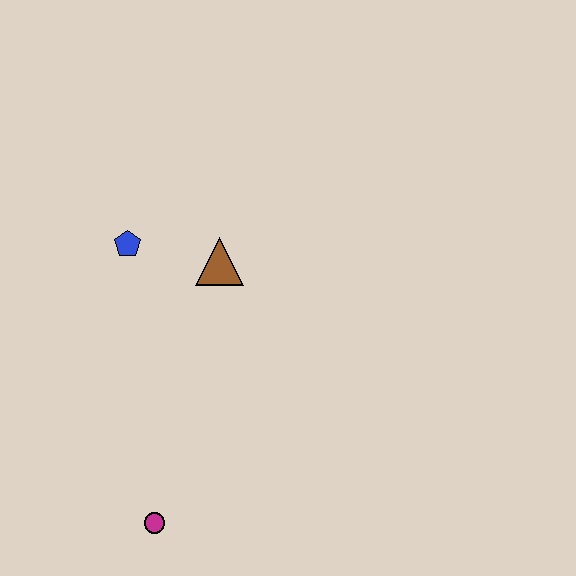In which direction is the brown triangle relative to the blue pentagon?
The brown triangle is to the right of the blue pentagon.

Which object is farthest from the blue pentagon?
The magenta circle is farthest from the blue pentagon.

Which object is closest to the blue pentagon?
The brown triangle is closest to the blue pentagon.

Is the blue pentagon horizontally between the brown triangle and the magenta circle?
No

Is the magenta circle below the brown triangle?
Yes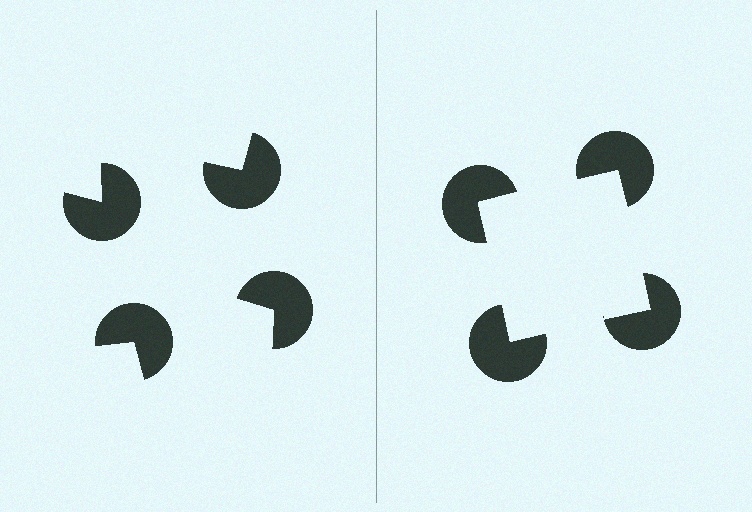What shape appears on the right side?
An illusory square.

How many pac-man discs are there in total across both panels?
8 — 4 on each side.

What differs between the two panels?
The pac-man discs are positioned identically on both sides; only the wedge orientations differ. On the right they align to a square; on the left they are misaligned.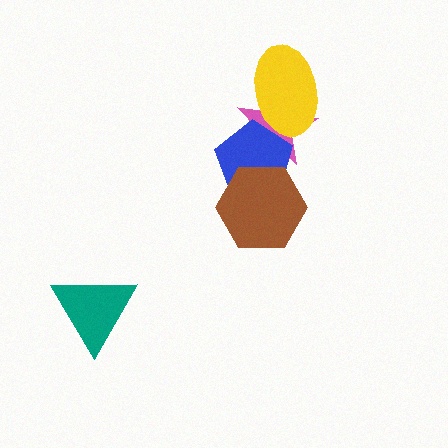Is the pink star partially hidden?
Yes, it is partially covered by another shape.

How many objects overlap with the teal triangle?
0 objects overlap with the teal triangle.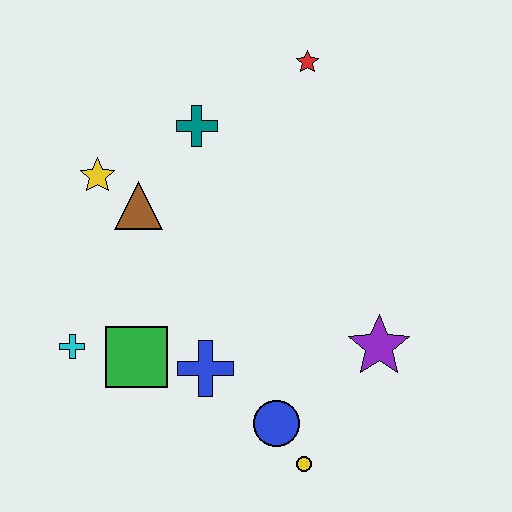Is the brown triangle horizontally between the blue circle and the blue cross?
No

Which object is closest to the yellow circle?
The blue circle is closest to the yellow circle.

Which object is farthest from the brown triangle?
The yellow circle is farthest from the brown triangle.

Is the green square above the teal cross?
No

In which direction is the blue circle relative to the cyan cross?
The blue circle is to the right of the cyan cross.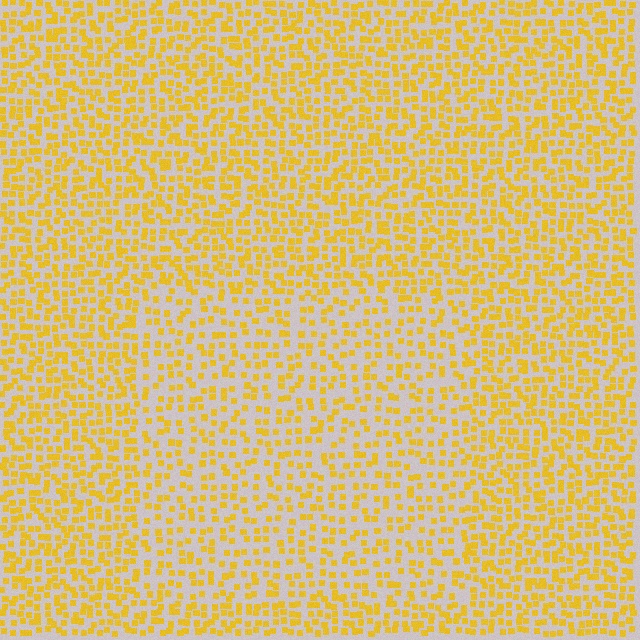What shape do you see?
I see a rectangle.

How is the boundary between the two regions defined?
The boundary is defined by a change in element density (approximately 1.6x ratio). All elements are the same color, size, and shape.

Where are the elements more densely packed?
The elements are more densely packed outside the rectangle boundary.